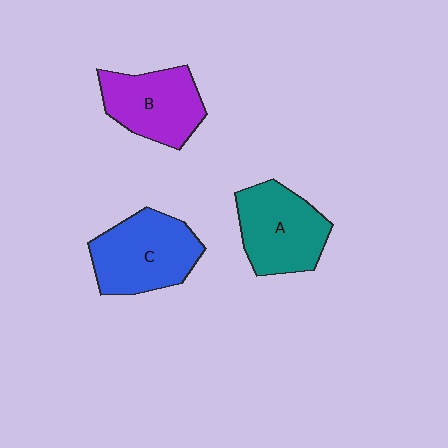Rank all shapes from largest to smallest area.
From largest to smallest: C (blue), A (teal), B (purple).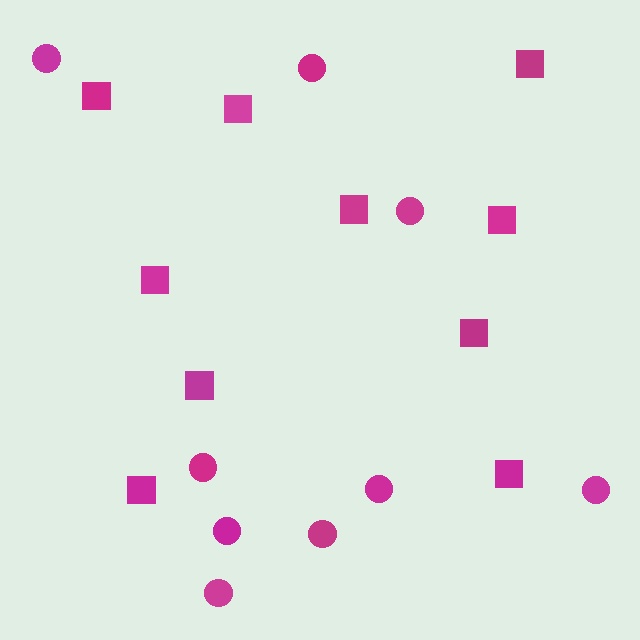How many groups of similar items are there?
There are 2 groups: one group of squares (10) and one group of circles (9).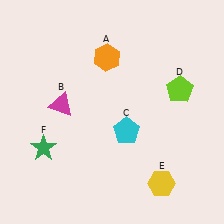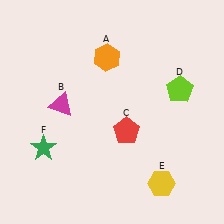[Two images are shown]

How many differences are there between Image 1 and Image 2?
There is 1 difference between the two images.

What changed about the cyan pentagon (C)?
In Image 1, C is cyan. In Image 2, it changed to red.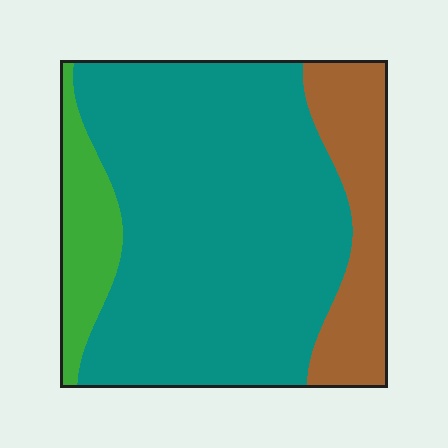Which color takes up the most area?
Teal, at roughly 70%.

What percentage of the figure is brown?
Brown takes up about one fifth (1/5) of the figure.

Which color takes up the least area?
Green, at roughly 10%.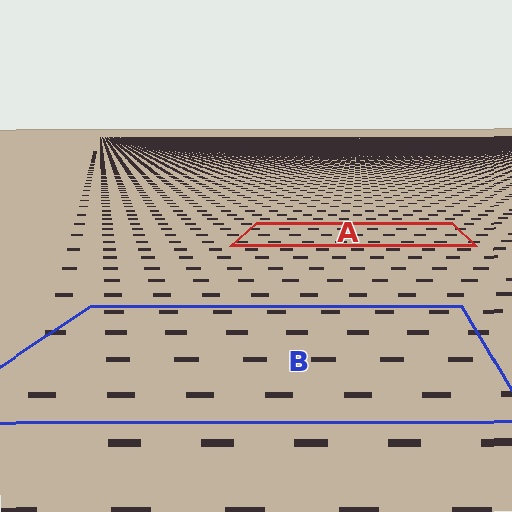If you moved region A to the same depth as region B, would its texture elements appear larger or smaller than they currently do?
They would appear larger. At a closer depth, the same texture elements are projected at a bigger on-screen size.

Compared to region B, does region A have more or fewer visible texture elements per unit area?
Region A has more texture elements per unit area — they are packed more densely because it is farther away.